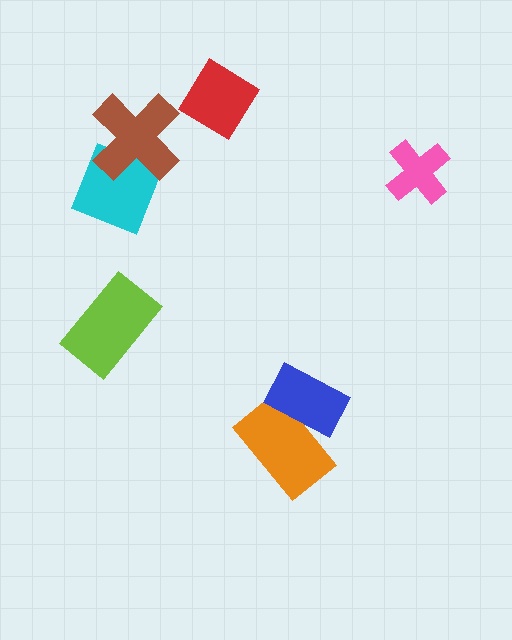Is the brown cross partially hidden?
No, no other shape covers it.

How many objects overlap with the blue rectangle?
1 object overlaps with the blue rectangle.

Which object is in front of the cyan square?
The brown cross is in front of the cyan square.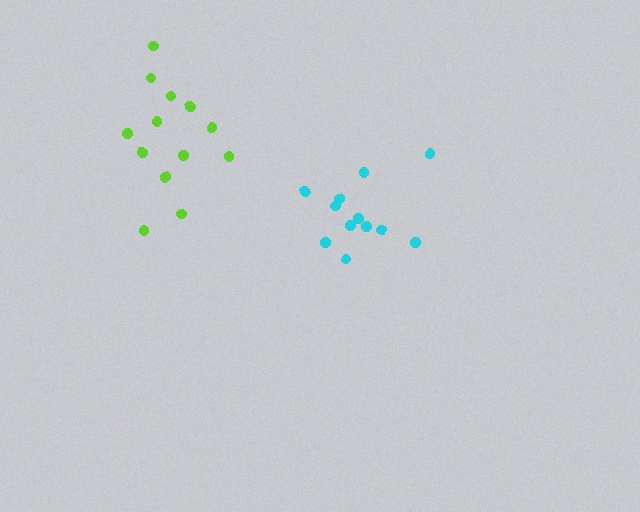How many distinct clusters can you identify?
There are 2 distinct clusters.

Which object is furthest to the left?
The lime cluster is leftmost.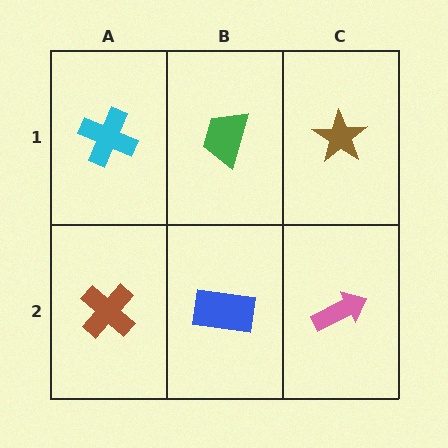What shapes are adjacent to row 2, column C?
A brown star (row 1, column C), a blue rectangle (row 2, column B).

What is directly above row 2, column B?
A green trapezoid.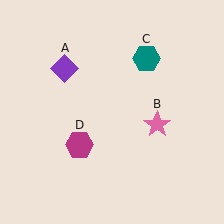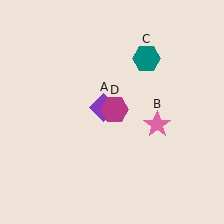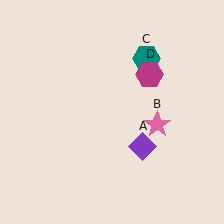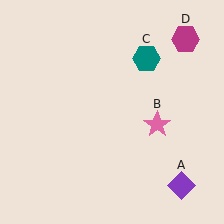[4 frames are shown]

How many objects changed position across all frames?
2 objects changed position: purple diamond (object A), magenta hexagon (object D).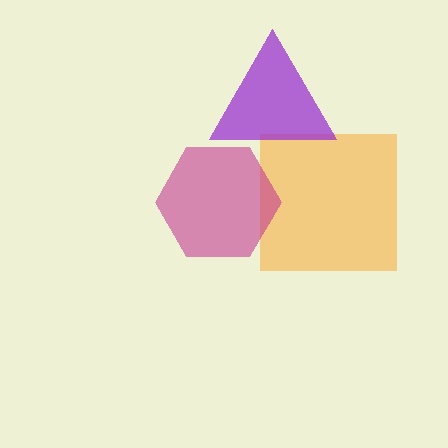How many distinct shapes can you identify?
There are 3 distinct shapes: an orange square, a purple triangle, a magenta hexagon.